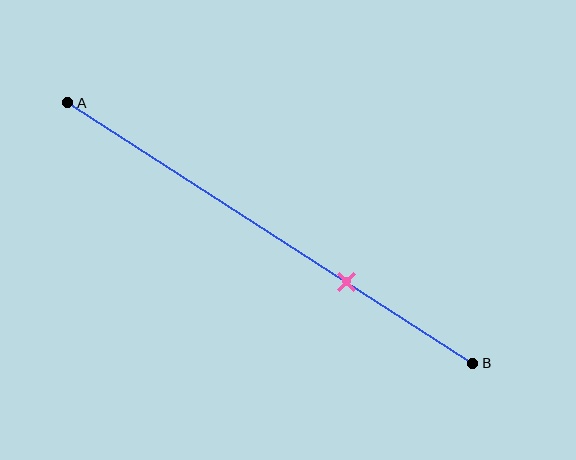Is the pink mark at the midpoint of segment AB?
No, the mark is at about 70% from A, not at the 50% midpoint.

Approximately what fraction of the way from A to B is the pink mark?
The pink mark is approximately 70% of the way from A to B.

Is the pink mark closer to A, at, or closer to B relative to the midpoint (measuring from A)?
The pink mark is closer to point B than the midpoint of segment AB.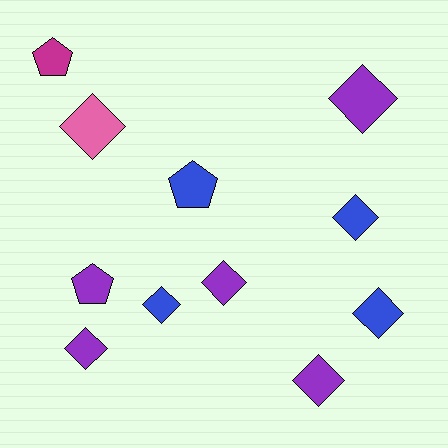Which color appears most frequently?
Purple, with 5 objects.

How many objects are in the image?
There are 11 objects.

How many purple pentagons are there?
There is 1 purple pentagon.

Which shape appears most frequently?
Diamond, with 8 objects.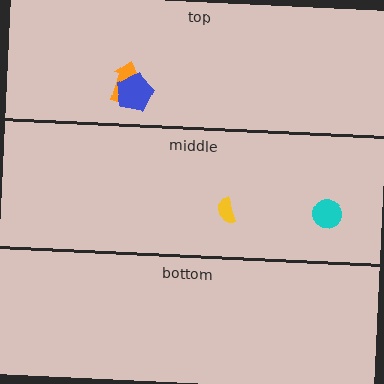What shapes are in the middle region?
The cyan circle, the yellow semicircle.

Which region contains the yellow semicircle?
The middle region.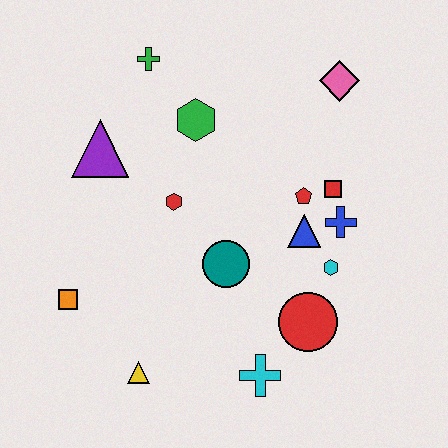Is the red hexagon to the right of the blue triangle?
No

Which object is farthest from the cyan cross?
The green cross is farthest from the cyan cross.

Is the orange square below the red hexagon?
Yes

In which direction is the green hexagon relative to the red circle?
The green hexagon is above the red circle.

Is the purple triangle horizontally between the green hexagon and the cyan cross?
No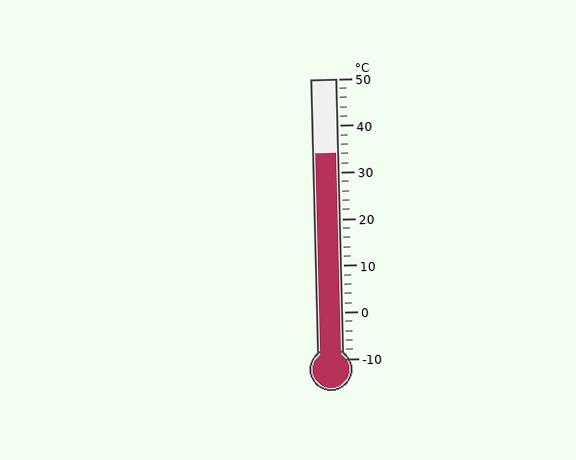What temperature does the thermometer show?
The thermometer shows approximately 34°C.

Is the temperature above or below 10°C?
The temperature is above 10°C.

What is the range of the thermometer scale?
The thermometer scale ranges from -10°C to 50°C.